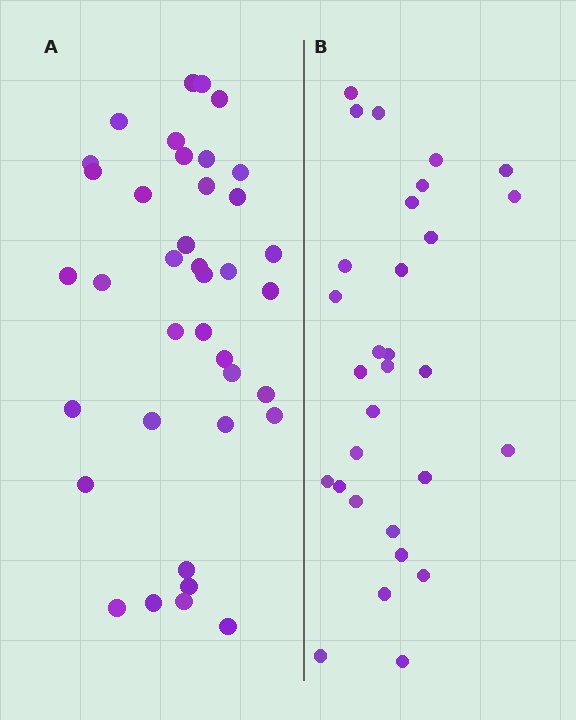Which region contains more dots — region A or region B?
Region A (the left region) has more dots.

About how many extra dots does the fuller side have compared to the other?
Region A has roughly 8 or so more dots than region B.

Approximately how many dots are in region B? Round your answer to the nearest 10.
About 30 dots.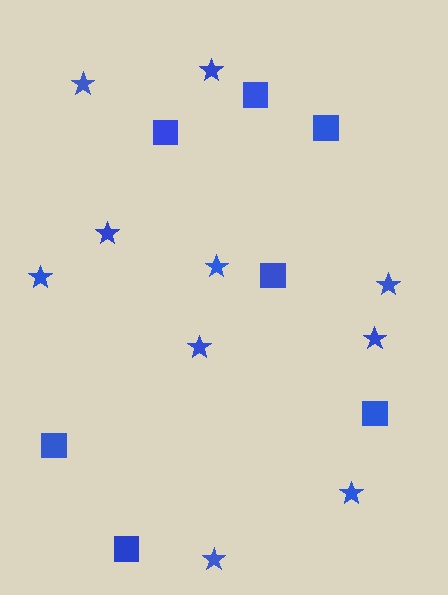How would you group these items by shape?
There are 2 groups: one group of stars (10) and one group of squares (7).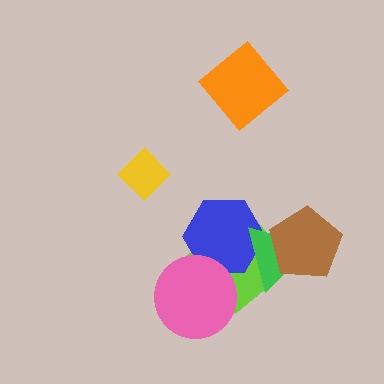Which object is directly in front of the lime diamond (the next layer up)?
The blue hexagon is directly in front of the lime diamond.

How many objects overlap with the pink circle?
2 objects overlap with the pink circle.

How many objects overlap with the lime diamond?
4 objects overlap with the lime diamond.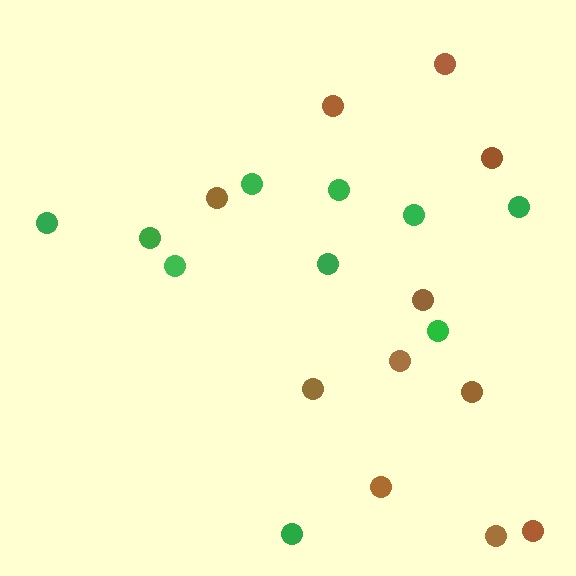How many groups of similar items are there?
There are 2 groups: one group of green circles (10) and one group of brown circles (11).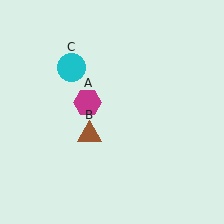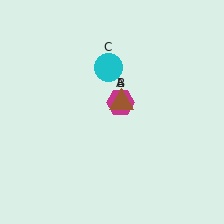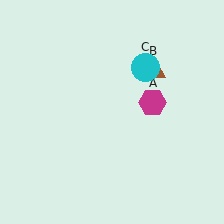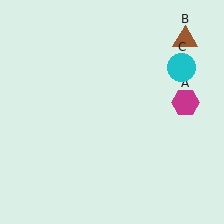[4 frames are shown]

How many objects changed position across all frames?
3 objects changed position: magenta hexagon (object A), brown triangle (object B), cyan circle (object C).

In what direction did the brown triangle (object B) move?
The brown triangle (object B) moved up and to the right.